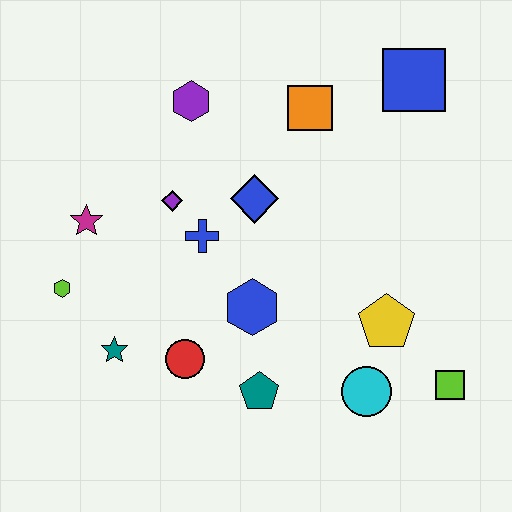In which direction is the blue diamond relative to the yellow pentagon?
The blue diamond is to the left of the yellow pentagon.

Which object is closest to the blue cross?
The purple diamond is closest to the blue cross.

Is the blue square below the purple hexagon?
No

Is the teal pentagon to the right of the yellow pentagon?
No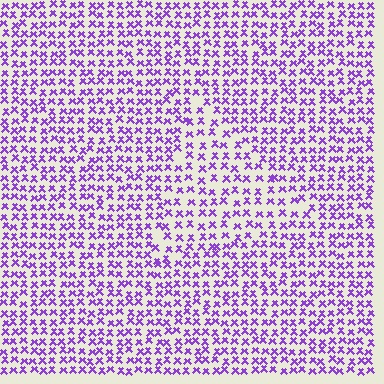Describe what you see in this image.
The image contains small purple elements arranged at two different densities. A triangle-shaped region is visible where the elements are less densely packed than the surrounding area.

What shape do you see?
I see a triangle.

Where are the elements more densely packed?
The elements are more densely packed outside the triangle boundary.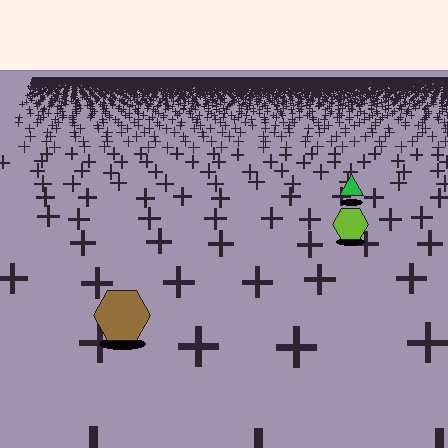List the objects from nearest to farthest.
From nearest to farthest: the brown hexagon, the lime hexagon, the green triangle.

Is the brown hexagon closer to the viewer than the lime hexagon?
Yes. The brown hexagon is closer — you can tell from the texture gradient: the ground texture is coarser near it.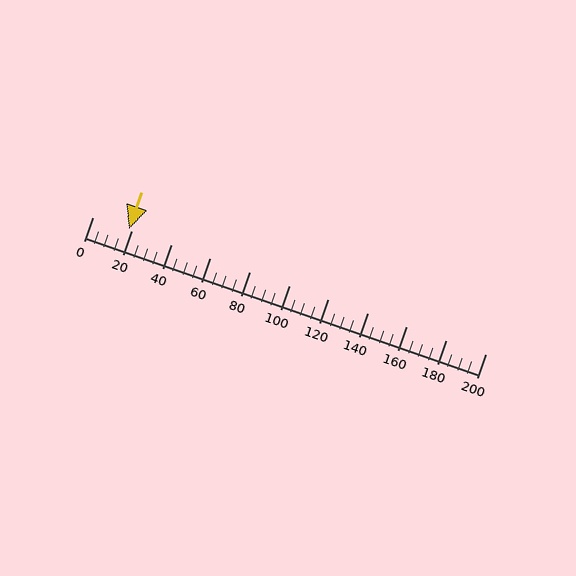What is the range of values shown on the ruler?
The ruler shows values from 0 to 200.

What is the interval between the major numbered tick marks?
The major tick marks are spaced 20 units apart.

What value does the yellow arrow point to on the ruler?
The yellow arrow points to approximately 19.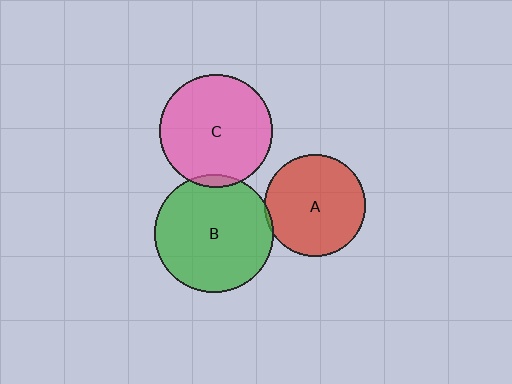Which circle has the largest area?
Circle B (green).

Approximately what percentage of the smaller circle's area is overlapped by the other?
Approximately 5%.